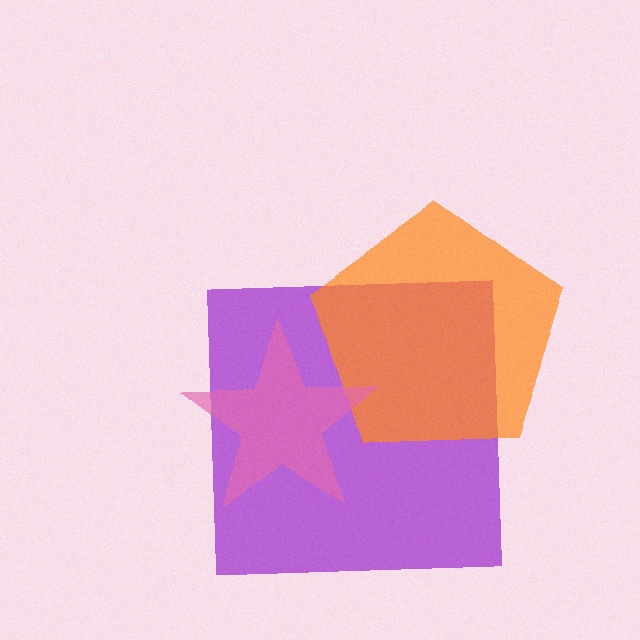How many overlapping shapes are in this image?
There are 3 overlapping shapes in the image.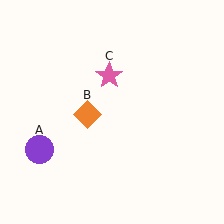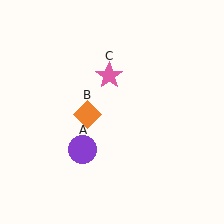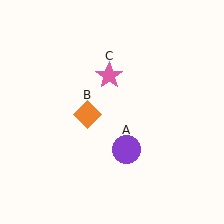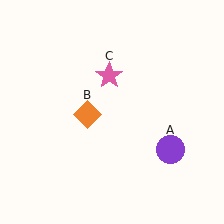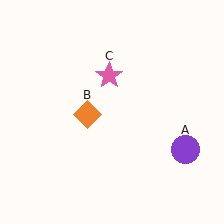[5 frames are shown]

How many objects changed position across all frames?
1 object changed position: purple circle (object A).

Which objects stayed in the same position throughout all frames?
Orange diamond (object B) and pink star (object C) remained stationary.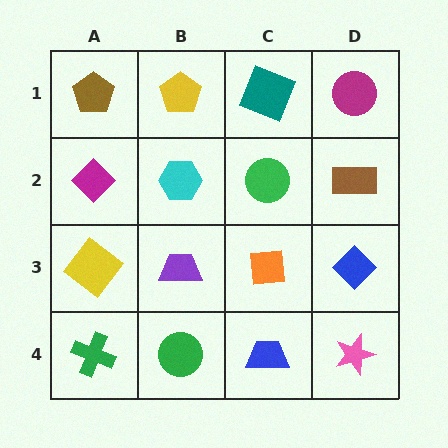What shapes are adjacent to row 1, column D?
A brown rectangle (row 2, column D), a teal square (row 1, column C).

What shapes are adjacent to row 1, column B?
A cyan hexagon (row 2, column B), a brown pentagon (row 1, column A), a teal square (row 1, column C).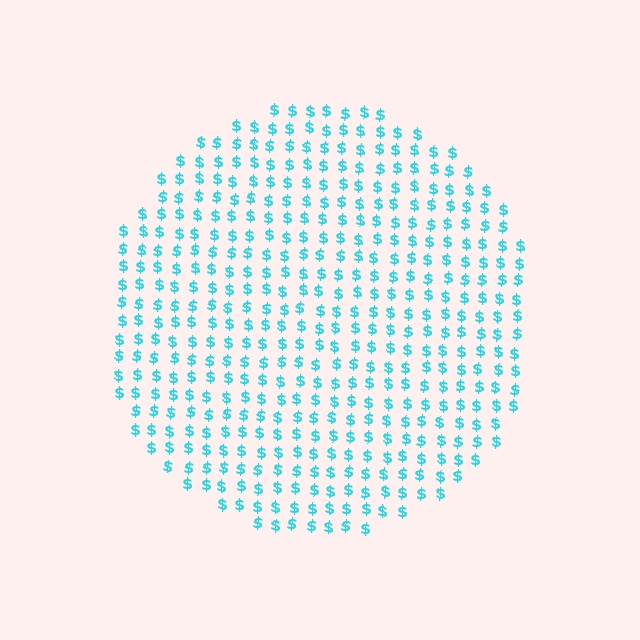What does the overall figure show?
The overall figure shows a circle.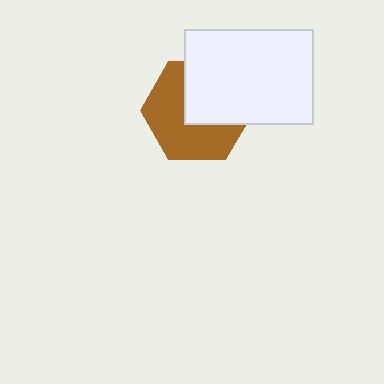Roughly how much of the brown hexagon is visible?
About half of it is visible (roughly 55%).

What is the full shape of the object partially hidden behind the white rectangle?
The partially hidden object is a brown hexagon.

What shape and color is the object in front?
The object in front is a white rectangle.